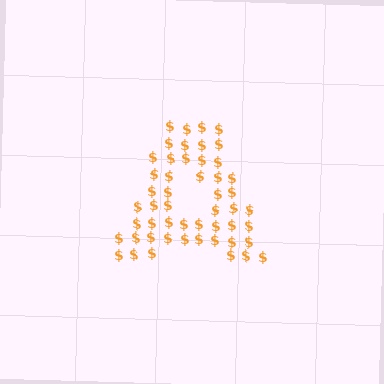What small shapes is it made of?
It is made of small dollar signs.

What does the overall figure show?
The overall figure shows the letter A.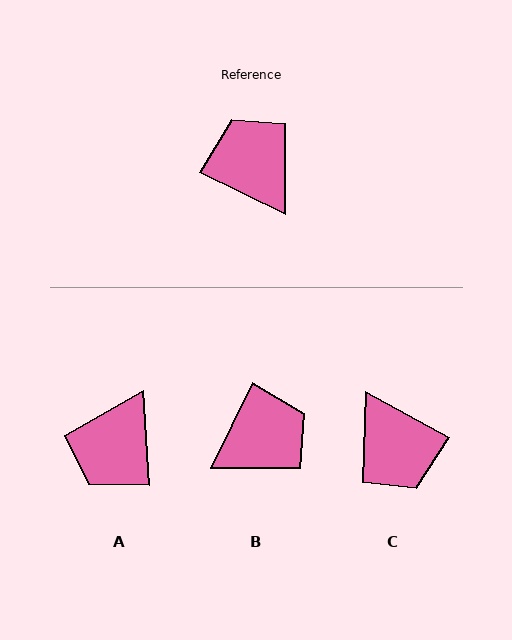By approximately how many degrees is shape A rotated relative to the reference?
Approximately 120 degrees counter-clockwise.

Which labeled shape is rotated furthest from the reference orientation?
C, about 178 degrees away.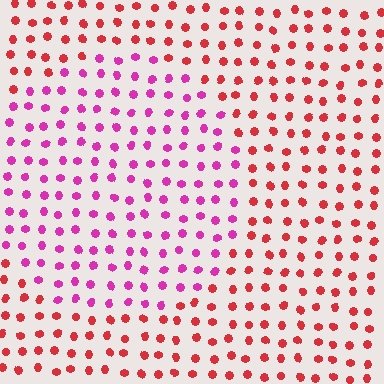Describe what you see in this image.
The image is filled with small red elements in a uniform arrangement. A circle-shaped region is visible where the elements are tinted to a slightly different hue, forming a subtle color boundary.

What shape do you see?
I see a circle.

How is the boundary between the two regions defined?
The boundary is defined purely by a slight shift in hue (about 41 degrees). Spacing, size, and orientation are identical on both sides.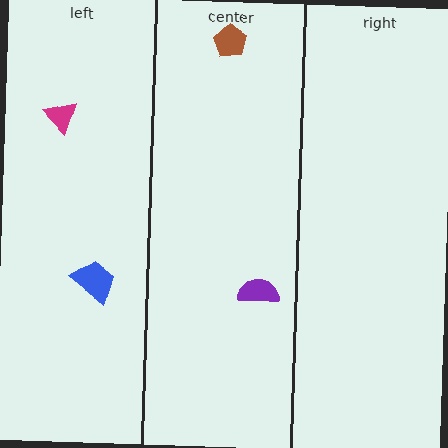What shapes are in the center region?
The brown pentagon, the purple semicircle.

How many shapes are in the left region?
2.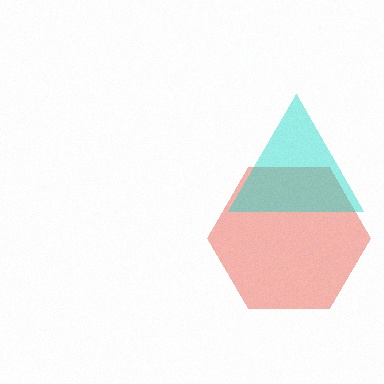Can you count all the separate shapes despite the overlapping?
Yes, there are 2 separate shapes.